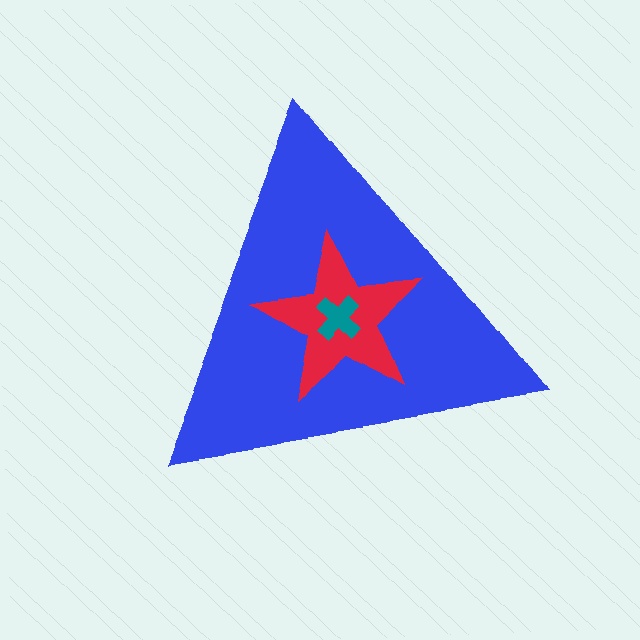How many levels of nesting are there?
3.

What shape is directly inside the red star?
The teal cross.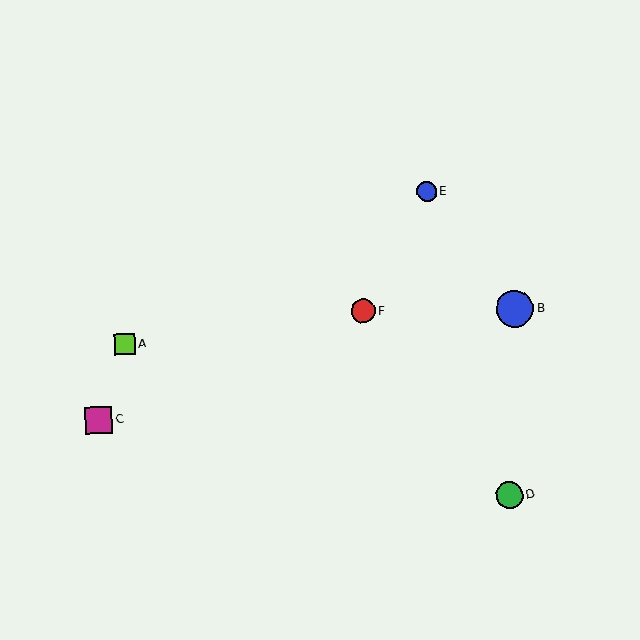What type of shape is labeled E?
Shape E is a blue circle.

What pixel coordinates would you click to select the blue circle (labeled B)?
Click at (515, 309) to select the blue circle B.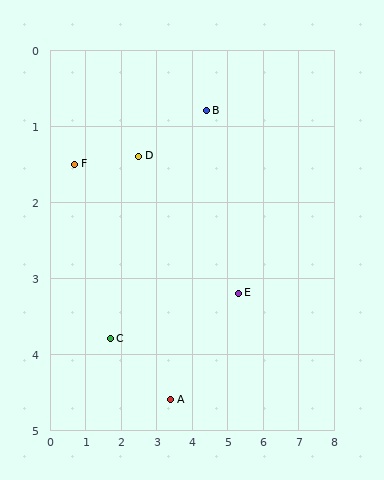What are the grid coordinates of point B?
Point B is at approximately (4.4, 0.8).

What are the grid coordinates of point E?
Point E is at approximately (5.3, 3.2).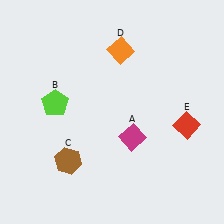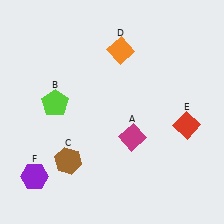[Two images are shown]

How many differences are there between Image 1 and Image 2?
There is 1 difference between the two images.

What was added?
A purple hexagon (F) was added in Image 2.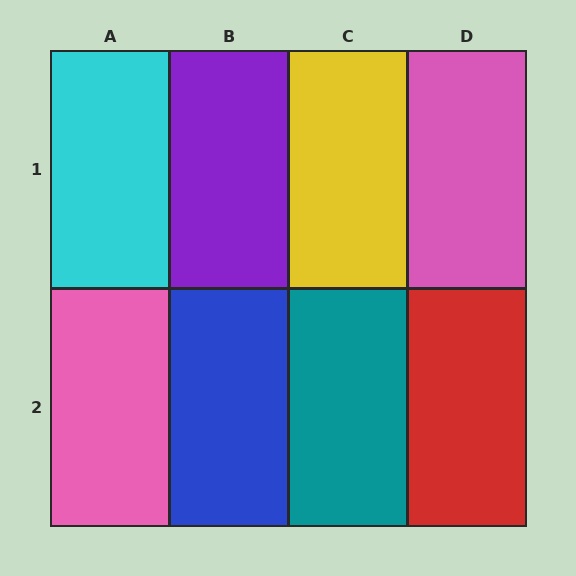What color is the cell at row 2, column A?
Pink.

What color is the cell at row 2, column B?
Blue.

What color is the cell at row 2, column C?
Teal.